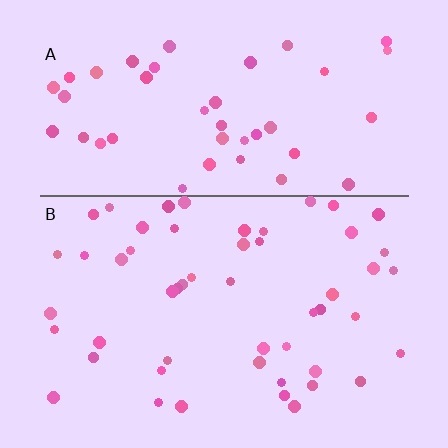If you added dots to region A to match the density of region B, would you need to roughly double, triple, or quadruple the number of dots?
Approximately double.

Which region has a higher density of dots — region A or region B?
B (the bottom).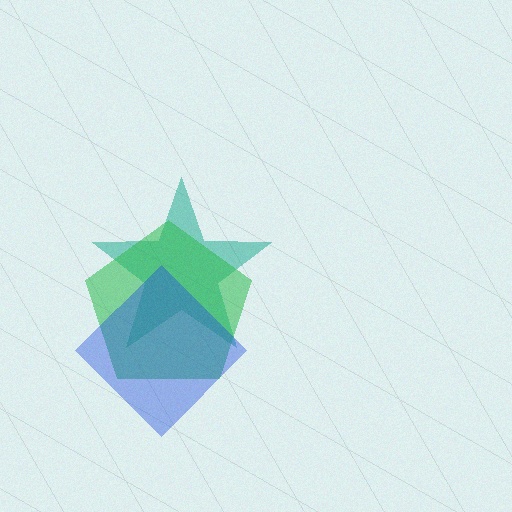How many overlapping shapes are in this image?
There are 3 overlapping shapes in the image.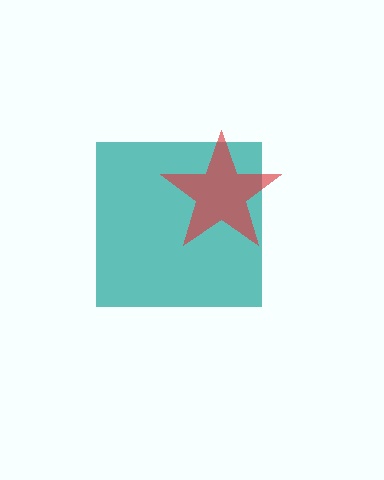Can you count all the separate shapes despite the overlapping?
Yes, there are 2 separate shapes.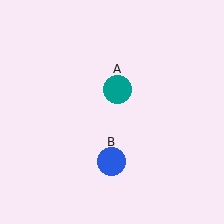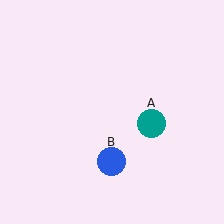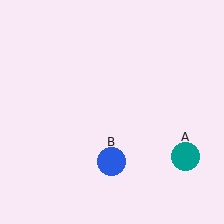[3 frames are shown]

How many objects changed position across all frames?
1 object changed position: teal circle (object A).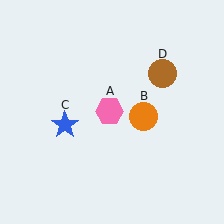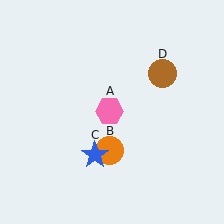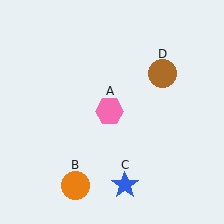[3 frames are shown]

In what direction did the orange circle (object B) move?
The orange circle (object B) moved down and to the left.